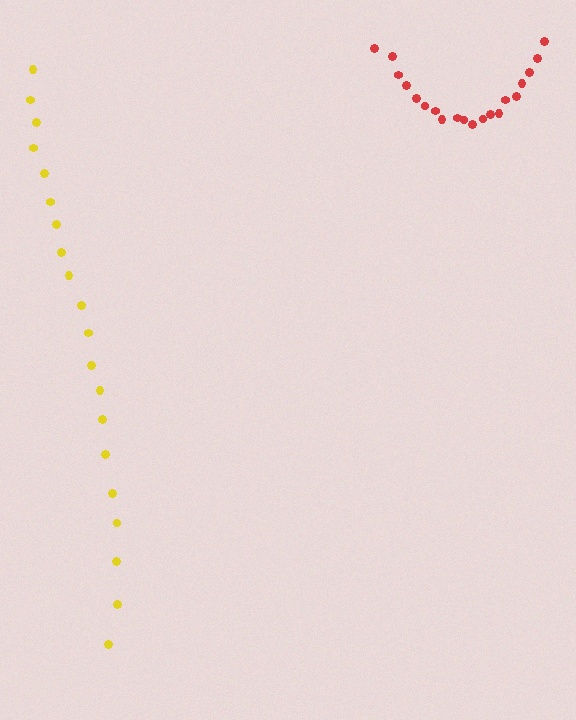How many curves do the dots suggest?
There are 2 distinct paths.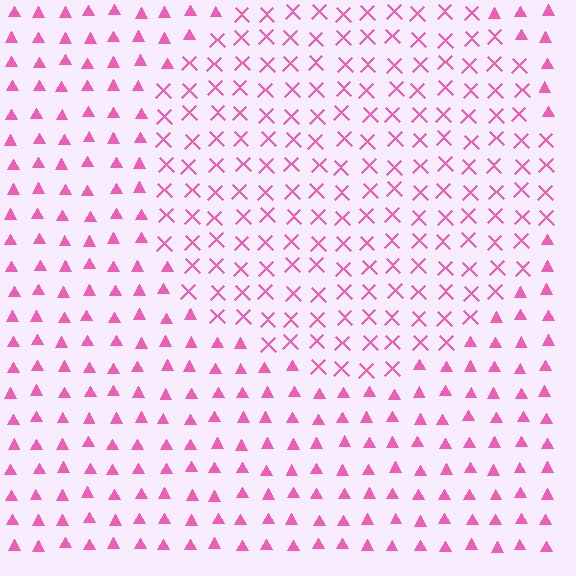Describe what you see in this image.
The image is filled with small pink elements arranged in a uniform grid. A circle-shaped region contains X marks, while the surrounding area contains triangles. The boundary is defined purely by the change in element shape.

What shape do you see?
I see a circle.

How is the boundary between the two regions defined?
The boundary is defined by a change in element shape: X marks inside vs. triangles outside. All elements share the same color and spacing.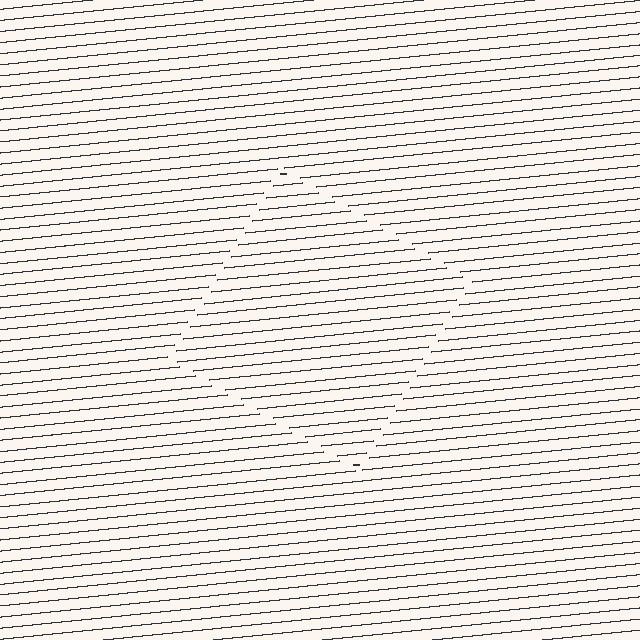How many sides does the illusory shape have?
4 sides — the line-ends trace a square.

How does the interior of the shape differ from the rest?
The interior of the shape contains the same grating, shifted by half a period — the contour is defined by the phase discontinuity where line-ends from the inner and outer gratings abut.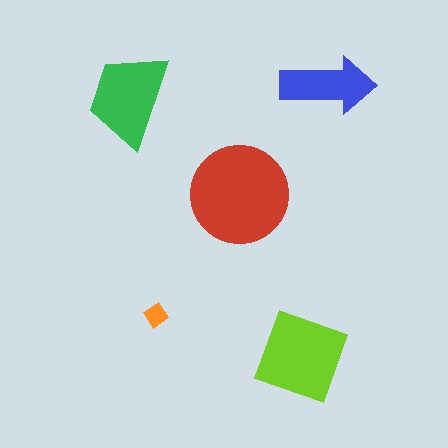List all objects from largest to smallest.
The red circle, the lime square, the green trapezoid, the blue arrow, the orange diamond.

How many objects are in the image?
There are 5 objects in the image.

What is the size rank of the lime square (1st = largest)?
2nd.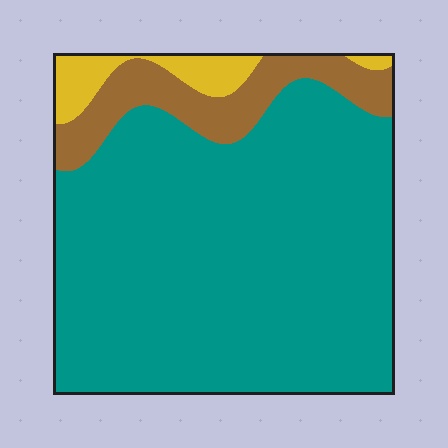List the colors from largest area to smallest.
From largest to smallest: teal, brown, yellow.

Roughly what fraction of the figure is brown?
Brown covers about 15% of the figure.